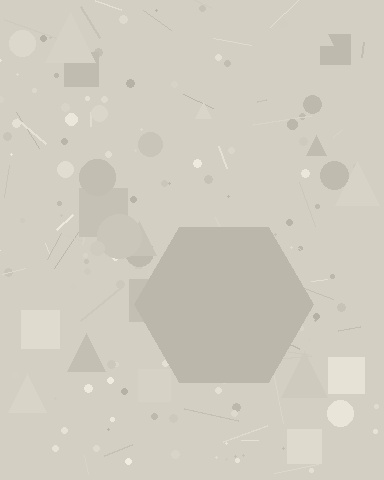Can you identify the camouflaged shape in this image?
The camouflaged shape is a hexagon.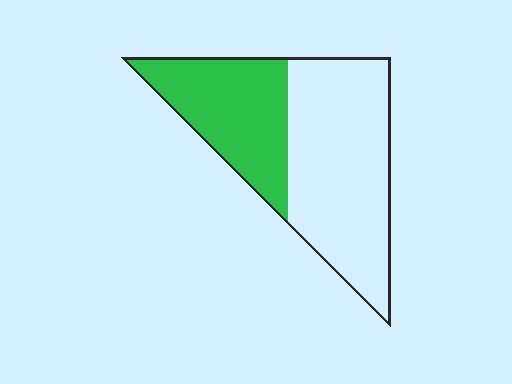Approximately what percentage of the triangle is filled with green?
Approximately 40%.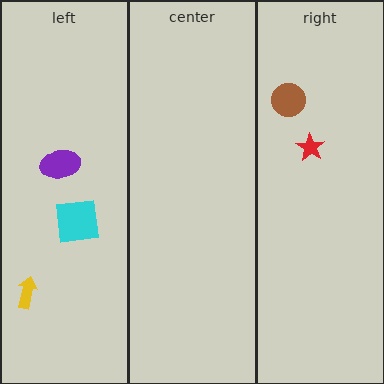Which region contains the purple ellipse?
The left region.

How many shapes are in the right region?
2.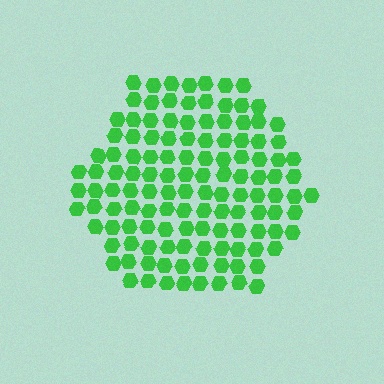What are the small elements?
The small elements are hexagons.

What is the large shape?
The large shape is a hexagon.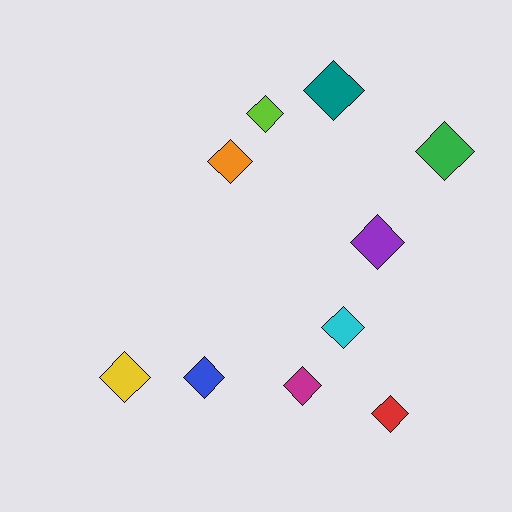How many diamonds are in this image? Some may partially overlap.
There are 10 diamonds.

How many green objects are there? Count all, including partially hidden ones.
There is 1 green object.